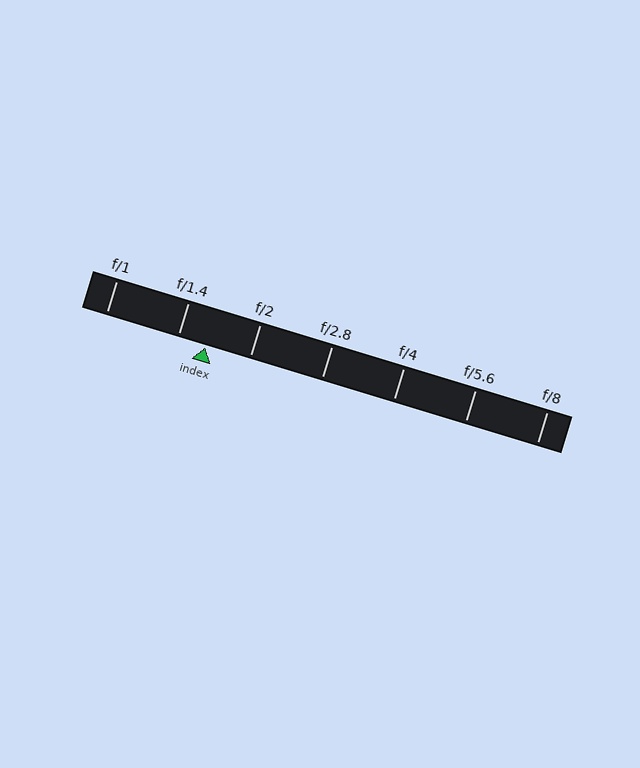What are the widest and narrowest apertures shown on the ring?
The widest aperture shown is f/1 and the narrowest is f/8.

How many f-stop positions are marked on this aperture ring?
There are 7 f-stop positions marked.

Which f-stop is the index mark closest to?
The index mark is closest to f/1.4.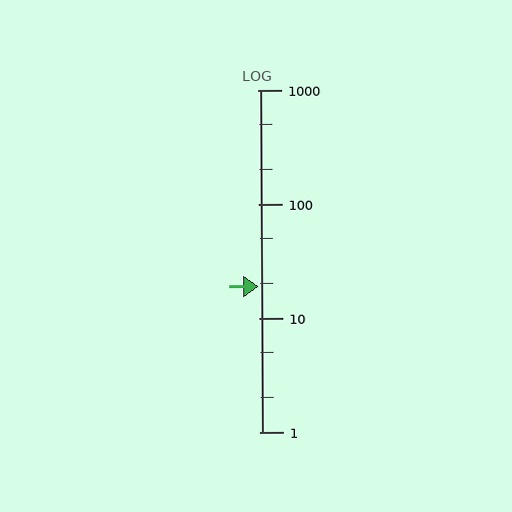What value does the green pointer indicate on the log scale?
The pointer indicates approximately 19.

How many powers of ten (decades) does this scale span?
The scale spans 3 decades, from 1 to 1000.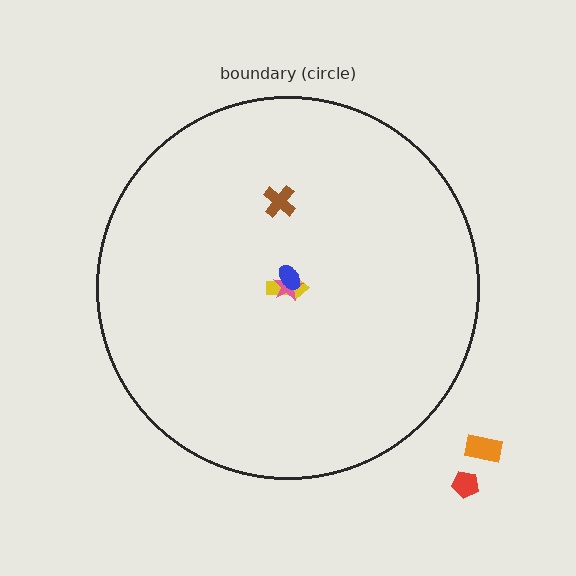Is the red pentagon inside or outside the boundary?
Outside.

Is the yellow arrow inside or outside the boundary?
Inside.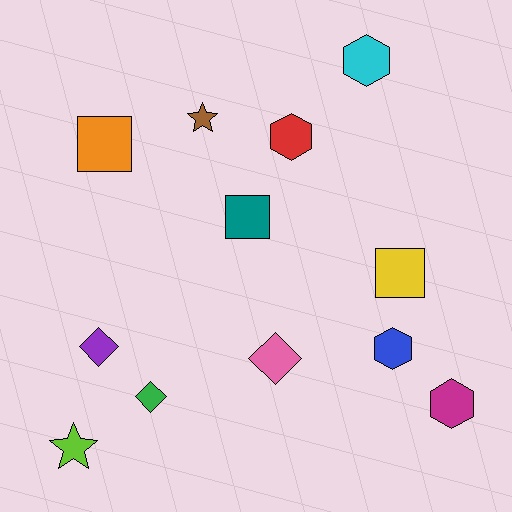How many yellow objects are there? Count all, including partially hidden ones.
There is 1 yellow object.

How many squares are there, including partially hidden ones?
There are 3 squares.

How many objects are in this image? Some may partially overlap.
There are 12 objects.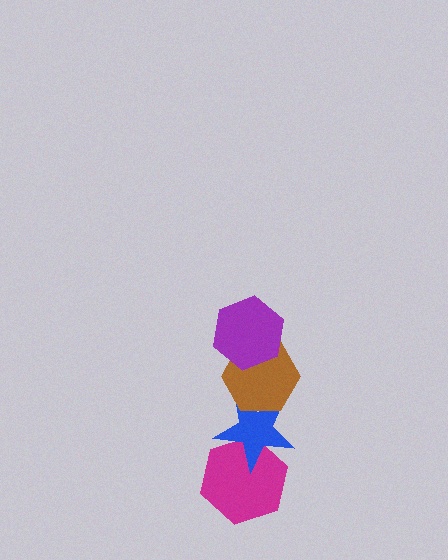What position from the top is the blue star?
The blue star is 3rd from the top.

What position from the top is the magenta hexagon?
The magenta hexagon is 4th from the top.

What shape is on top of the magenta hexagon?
The blue star is on top of the magenta hexagon.